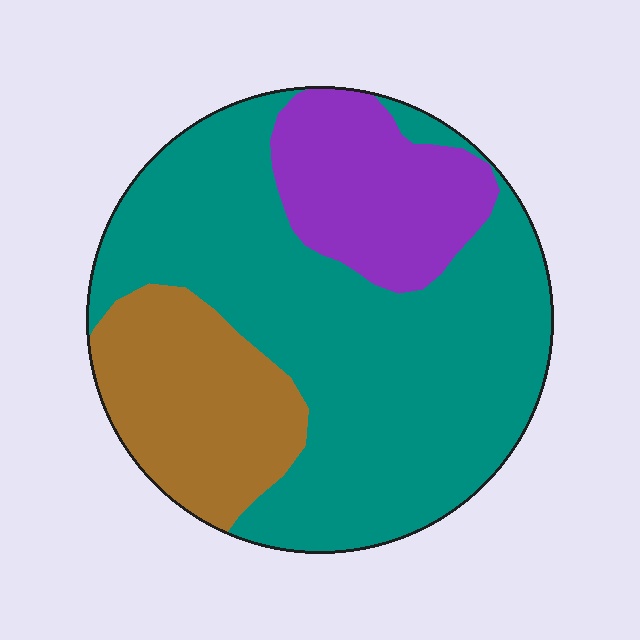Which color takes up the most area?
Teal, at roughly 60%.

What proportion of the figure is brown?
Brown takes up about one fifth (1/5) of the figure.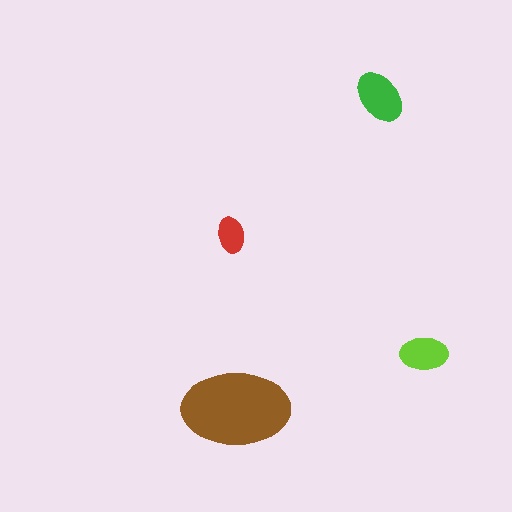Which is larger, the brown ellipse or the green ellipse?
The brown one.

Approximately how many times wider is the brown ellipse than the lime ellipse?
About 2.5 times wider.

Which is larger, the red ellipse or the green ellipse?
The green one.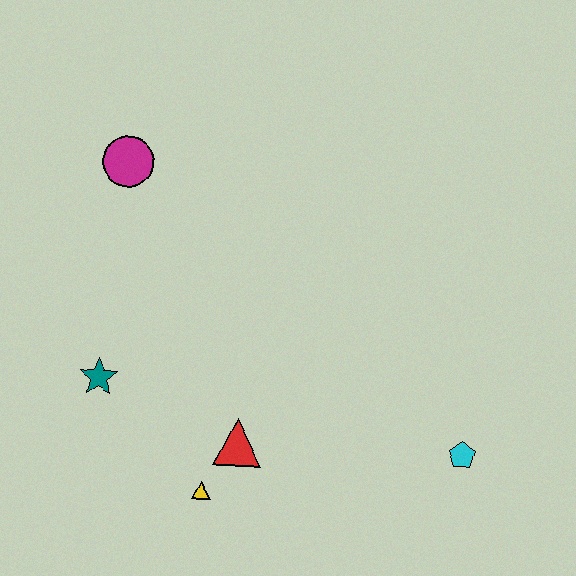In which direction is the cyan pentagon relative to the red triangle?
The cyan pentagon is to the right of the red triangle.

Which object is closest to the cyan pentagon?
The red triangle is closest to the cyan pentagon.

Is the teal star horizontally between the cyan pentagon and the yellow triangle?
No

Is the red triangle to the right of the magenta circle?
Yes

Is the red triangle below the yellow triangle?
No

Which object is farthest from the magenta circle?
The cyan pentagon is farthest from the magenta circle.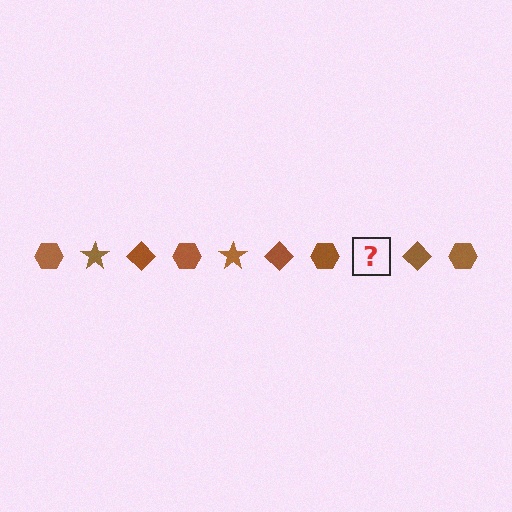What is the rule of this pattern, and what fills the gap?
The rule is that the pattern cycles through hexagon, star, diamond shapes in brown. The gap should be filled with a brown star.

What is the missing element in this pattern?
The missing element is a brown star.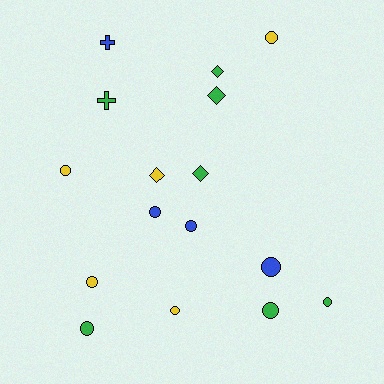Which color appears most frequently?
Green, with 7 objects.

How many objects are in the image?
There are 16 objects.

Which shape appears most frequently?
Circle, with 10 objects.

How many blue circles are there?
There are 3 blue circles.